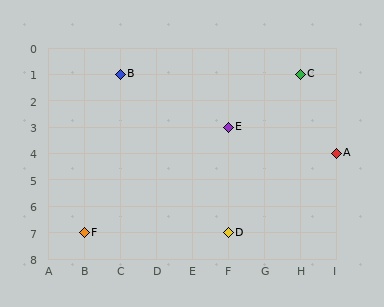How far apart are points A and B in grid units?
Points A and B are 6 columns and 3 rows apart (about 6.7 grid units diagonally).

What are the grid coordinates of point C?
Point C is at grid coordinates (H, 1).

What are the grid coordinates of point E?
Point E is at grid coordinates (F, 3).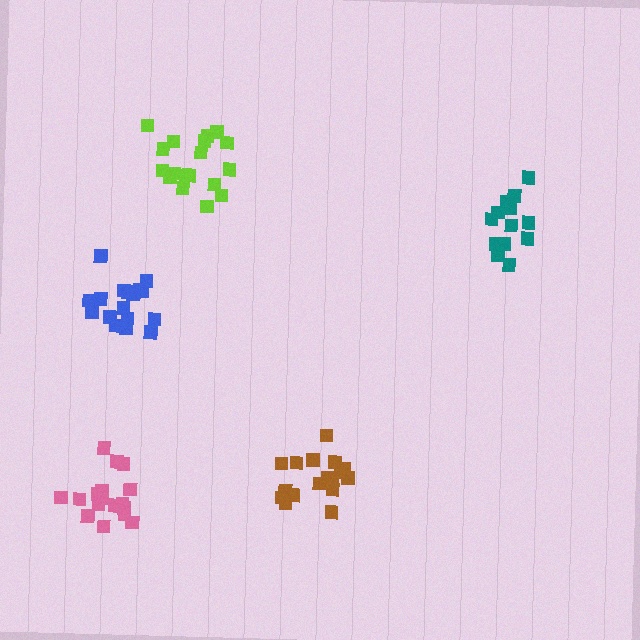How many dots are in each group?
Group 1: 17 dots, Group 2: 17 dots, Group 3: 18 dots, Group 4: 13 dots, Group 5: 17 dots (82 total).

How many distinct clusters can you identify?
There are 5 distinct clusters.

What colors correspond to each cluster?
The clusters are colored: brown, pink, lime, teal, blue.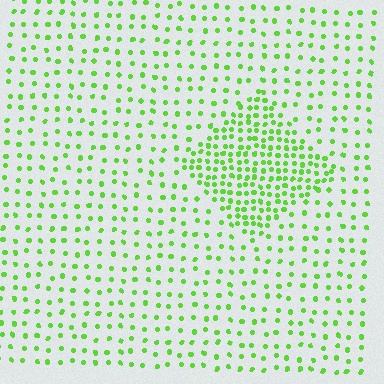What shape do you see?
I see a diamond.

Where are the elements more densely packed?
The elements are more densely packed inside the diamond boundary.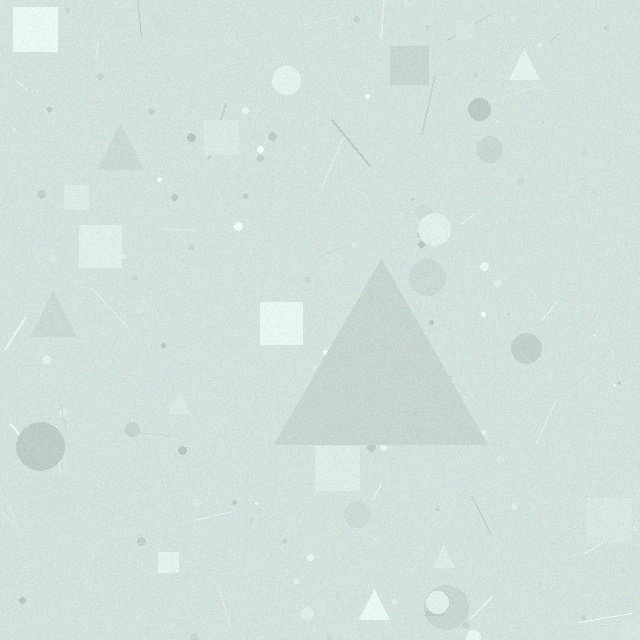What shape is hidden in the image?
A triangle is hidden in the image.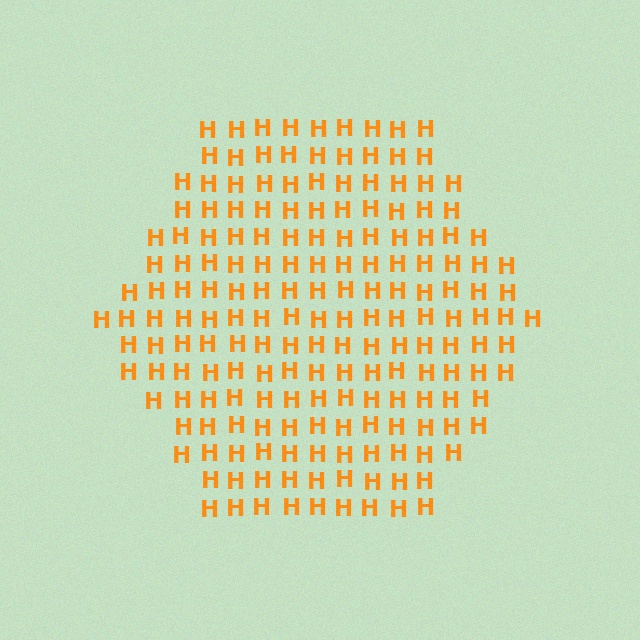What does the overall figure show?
The overall figure shows a hexagon.